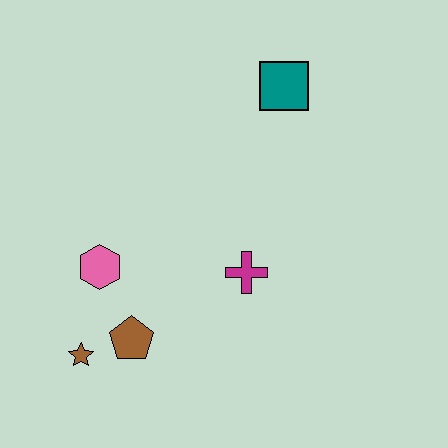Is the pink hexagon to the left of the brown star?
No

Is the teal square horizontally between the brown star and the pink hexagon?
No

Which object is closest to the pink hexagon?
The brown pentagon is closest to the pink hexagon.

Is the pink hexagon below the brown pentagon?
No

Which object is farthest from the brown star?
The teal square is farthest from the brown star.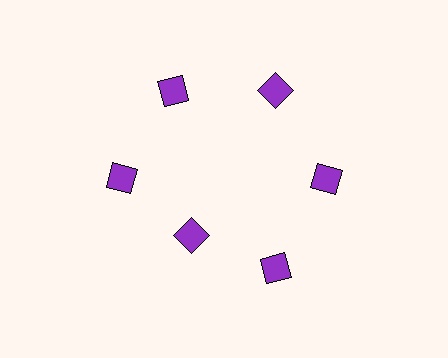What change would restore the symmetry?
The symmetry would be restored by moving it outward, back onto the ring so that all 6 squares sit at equal angles and equal distance from the center.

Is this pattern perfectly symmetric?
No. The 6 purple squares are arranged in a ring, but one element near the 7 o'clock position is pulled inward toward the center, breaking the 6-fold rotational symmetry.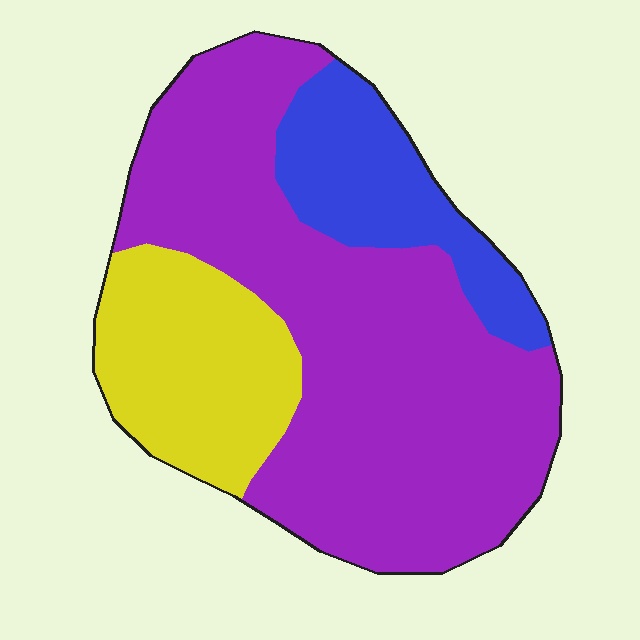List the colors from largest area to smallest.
From largest to smallest: purple, yellow, blue.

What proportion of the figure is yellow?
Yellow takes up about one fifth (1/5) of the figure.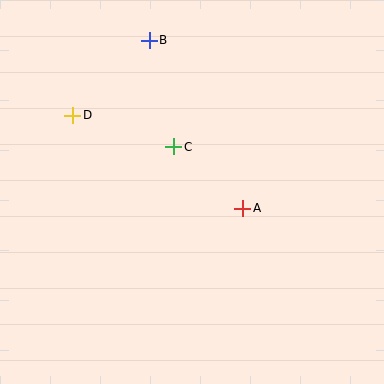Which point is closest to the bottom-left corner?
Point D is closest to the bottom-left corner.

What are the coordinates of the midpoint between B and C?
The midpoint between B and C is at (161, 94).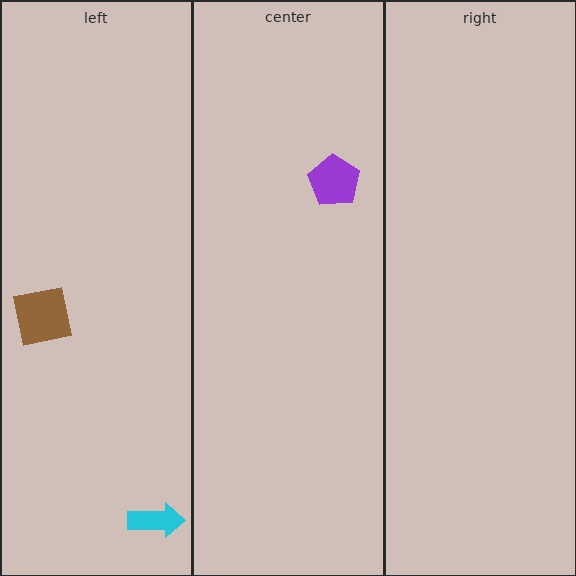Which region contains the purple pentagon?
The center region.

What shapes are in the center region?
The purple pentagon.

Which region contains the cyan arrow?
The left region.